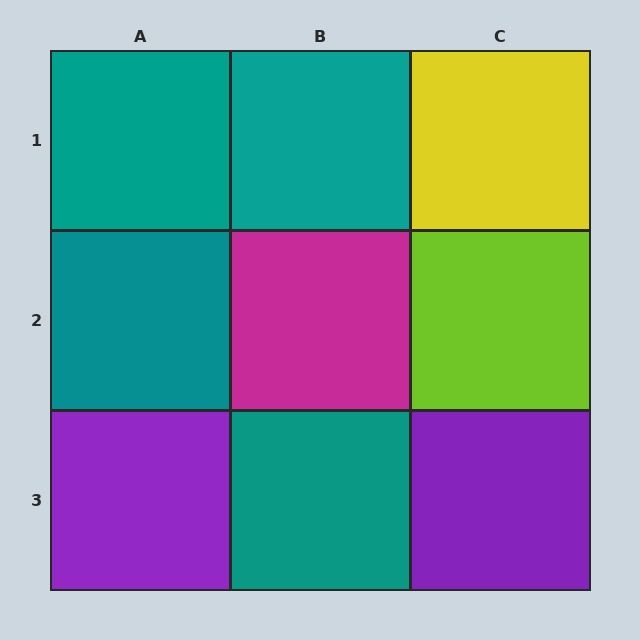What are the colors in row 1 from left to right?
Teal, teal, yellow.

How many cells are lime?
1 cell is lime.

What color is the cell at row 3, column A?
Purple.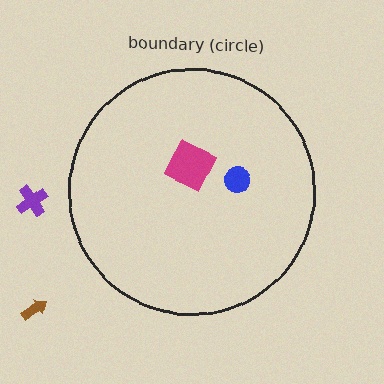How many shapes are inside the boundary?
2 inside, 2 outside.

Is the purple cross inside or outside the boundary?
Outside.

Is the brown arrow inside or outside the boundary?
Outside.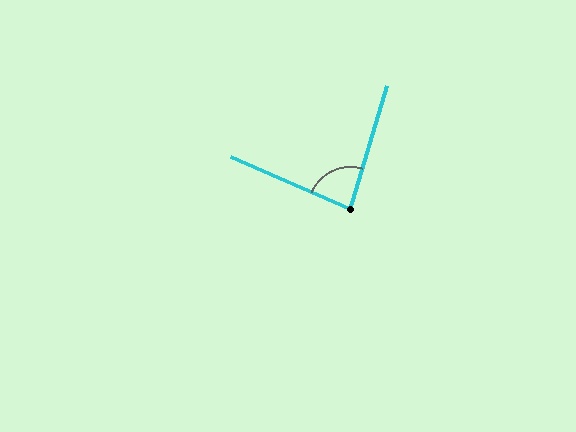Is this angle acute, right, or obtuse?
It is acute.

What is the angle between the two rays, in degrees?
Approximately 83 degrees.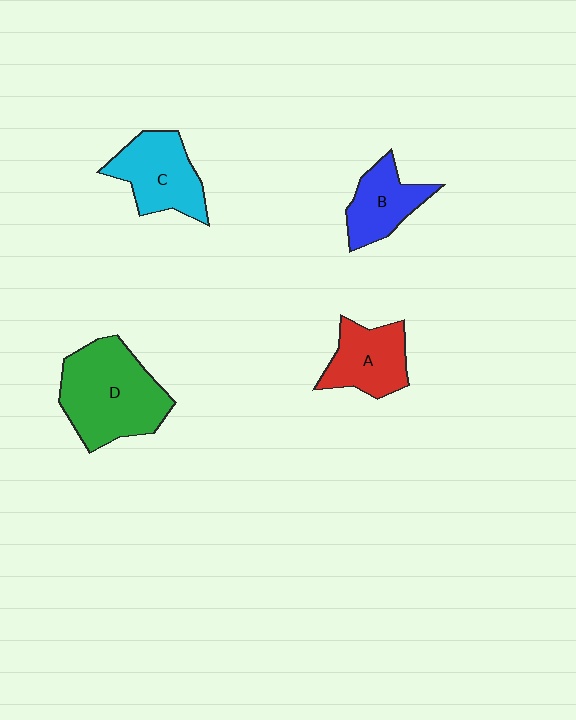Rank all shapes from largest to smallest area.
From largest to smallest: D (green), C (cyan), A (red), B (blue).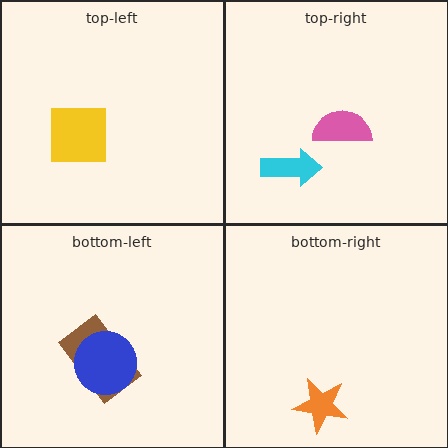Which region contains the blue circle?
The bottom-left region.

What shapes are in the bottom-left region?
The brown rectangle, the blue circle.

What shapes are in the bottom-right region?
The orange star.